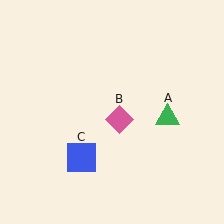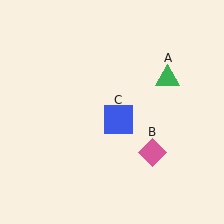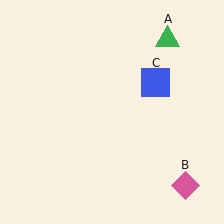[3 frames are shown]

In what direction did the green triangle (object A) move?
The green triangle (object A) moved up.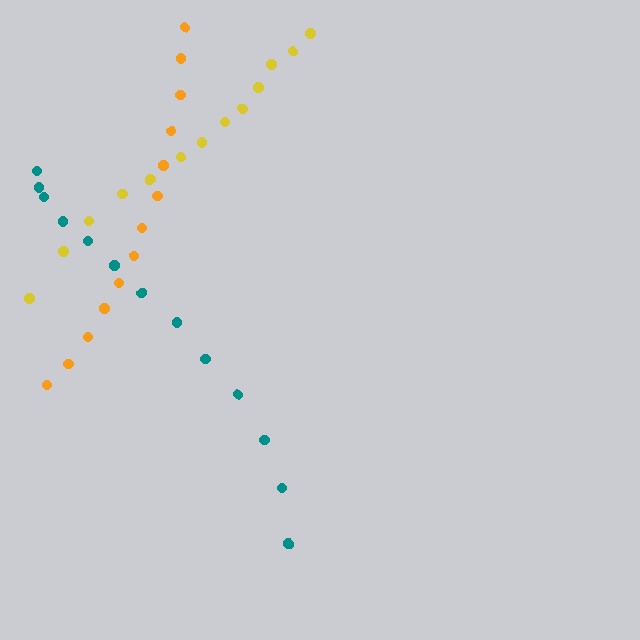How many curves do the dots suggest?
There are 3 distinct paths.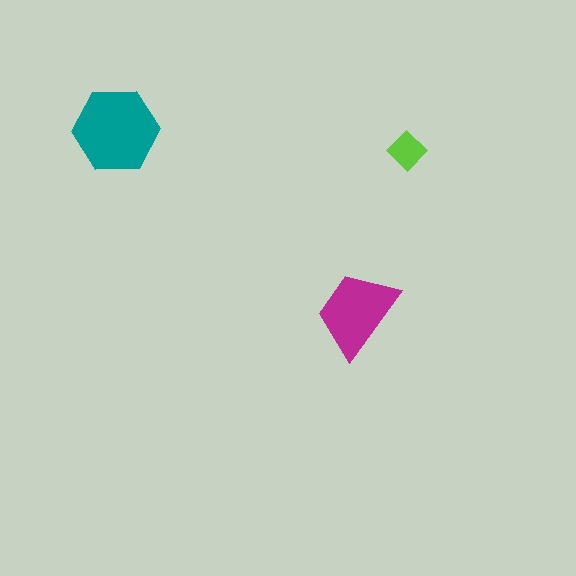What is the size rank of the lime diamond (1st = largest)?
3rd.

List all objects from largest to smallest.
The teal hexagon, the magenta trapezoid, the lime diamond.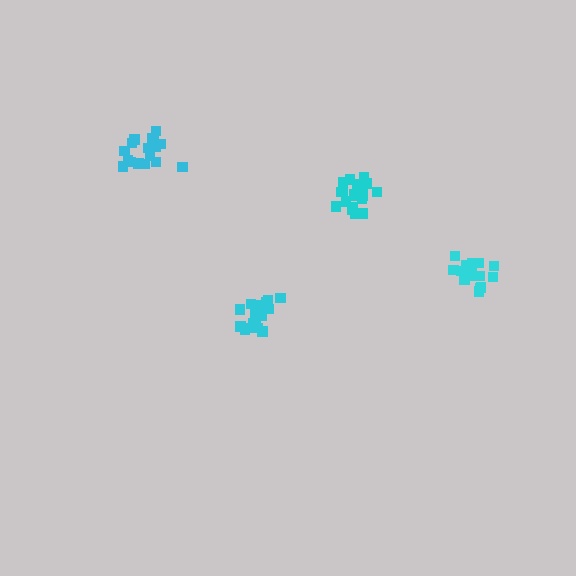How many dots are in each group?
Group 1: 19 dots, Group 2: 18 dots, Group 3: 16 dots, Group 4: 18 dots (71 total).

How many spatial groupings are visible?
There are 4 spatial groupings.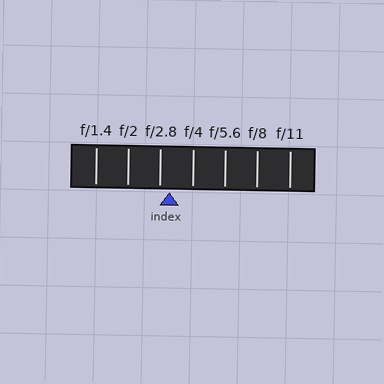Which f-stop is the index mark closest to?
The index mark is closest to f/2.8.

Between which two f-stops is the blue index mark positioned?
The index mark is between f/2.8 and f/4.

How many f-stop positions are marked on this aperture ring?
There are 7 f-stop positions marked.